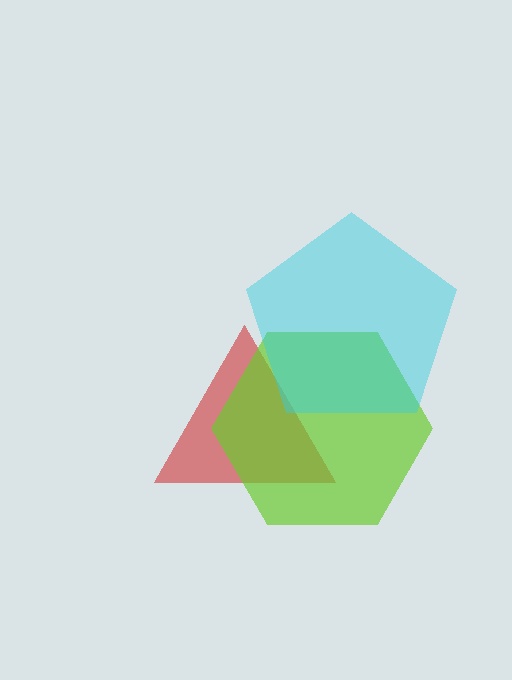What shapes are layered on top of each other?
The layered shapes are: a red triangle, a lime hexagon, a cyan pentagon.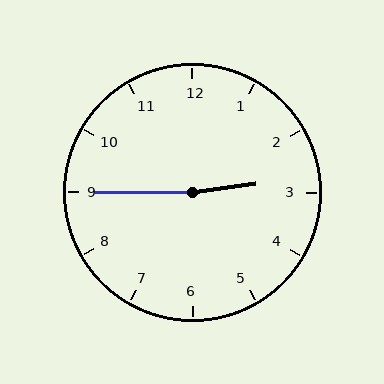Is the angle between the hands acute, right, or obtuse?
It is obtuse.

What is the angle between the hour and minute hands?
Approximately 172 degrees.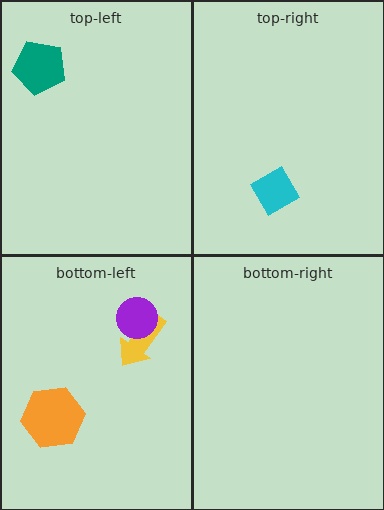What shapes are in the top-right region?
The cyan diamond.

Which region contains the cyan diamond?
The top-right region.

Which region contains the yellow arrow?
The bottom-left region.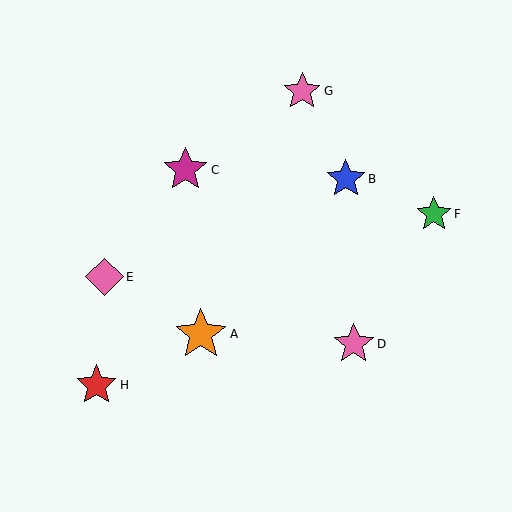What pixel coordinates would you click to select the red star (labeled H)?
Click at (96, 385) to select the red star H.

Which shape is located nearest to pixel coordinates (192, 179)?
The magenta star (labeled C) at (185, 170) is nearest to that location.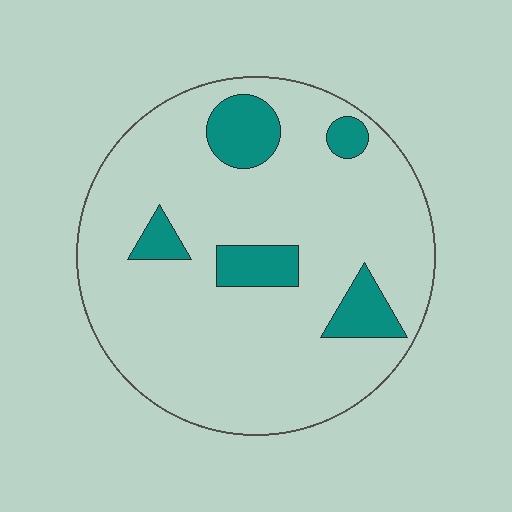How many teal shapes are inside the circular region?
5.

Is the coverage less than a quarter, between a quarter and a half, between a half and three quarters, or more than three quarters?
Less than a quarter.